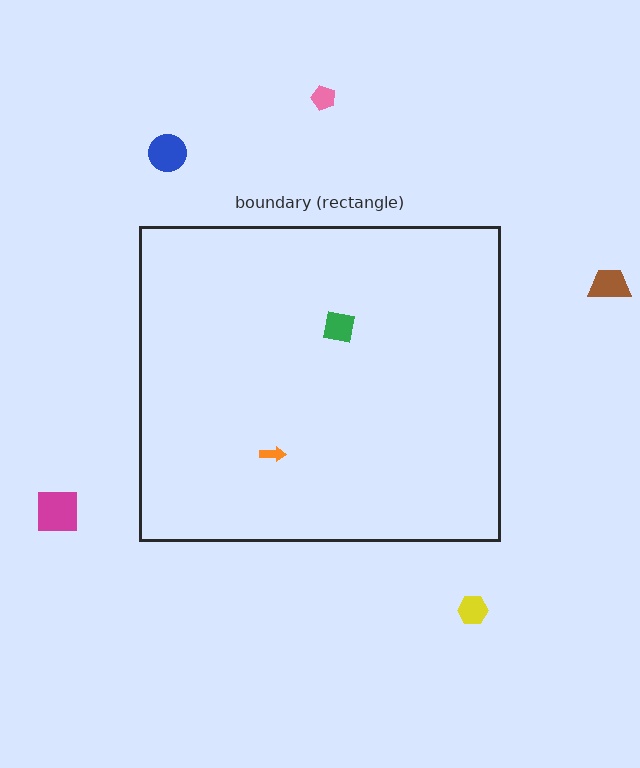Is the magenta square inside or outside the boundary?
Outside.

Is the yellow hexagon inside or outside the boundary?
Outside.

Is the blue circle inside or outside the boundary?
Outside.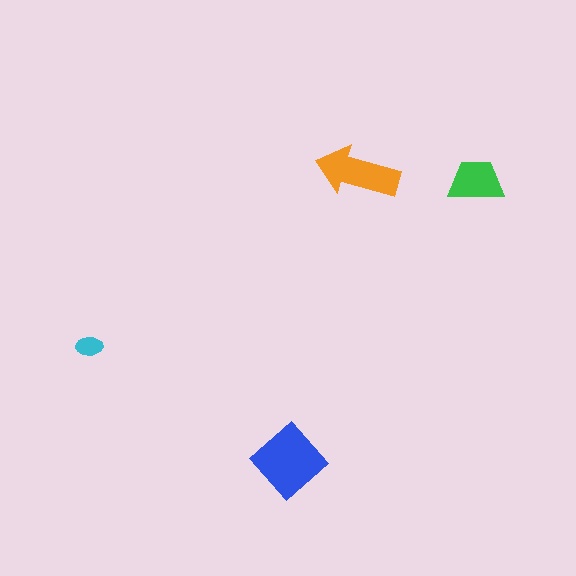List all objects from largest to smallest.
The blue diamond, the orange arrow, the green trapezoid, the cyan ellipse.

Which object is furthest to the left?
The cyan ellipse is leftmost.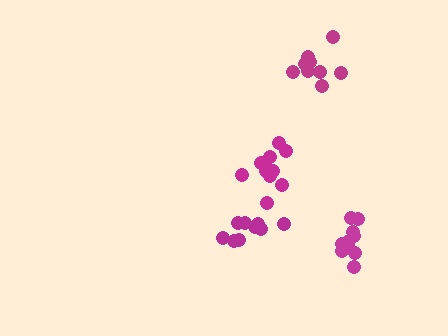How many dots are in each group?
Group 1: 9 dots, Group 2: 9 dots, Group 3: 11 dots, Group 4: 11 dots (40 total).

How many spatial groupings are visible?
There are 4 spatial groupings.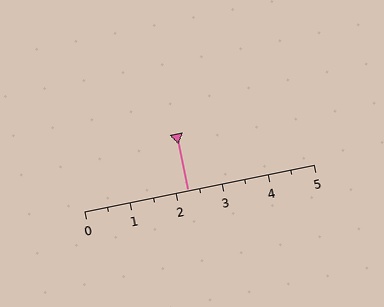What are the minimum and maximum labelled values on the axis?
The axis runs from 0 to 5.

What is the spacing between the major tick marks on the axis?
The major ticks are spaced 1 apart.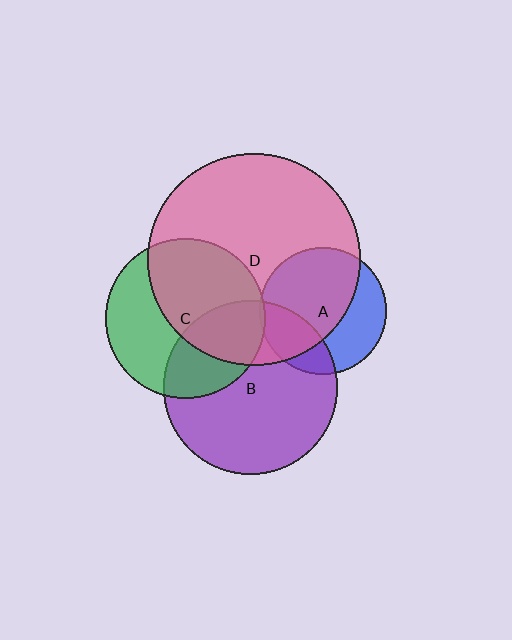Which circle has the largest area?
Circle D (pink).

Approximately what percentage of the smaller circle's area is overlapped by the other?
Approximately 5%.